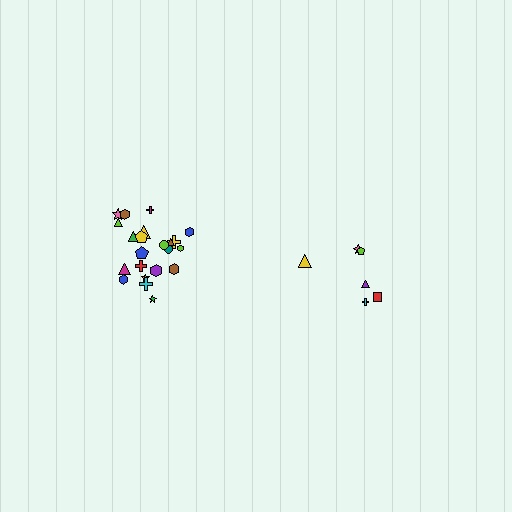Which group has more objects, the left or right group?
The left group.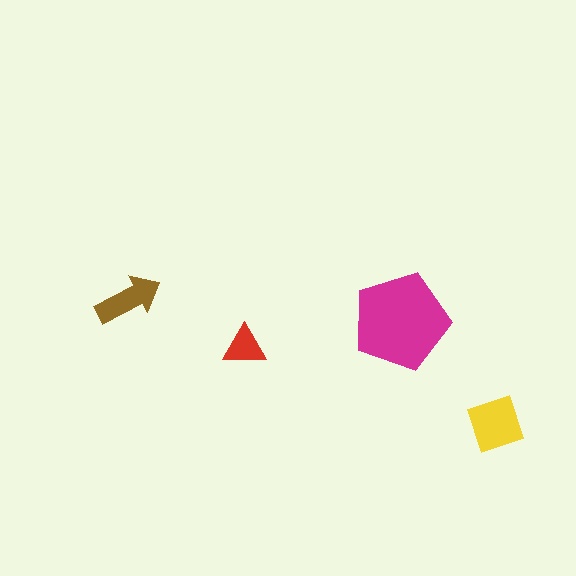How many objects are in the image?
There are 4 objects in the image.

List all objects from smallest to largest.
The red triangle, the brown arrow, the yellow square, the magenta pentagon.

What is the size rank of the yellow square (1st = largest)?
2nd.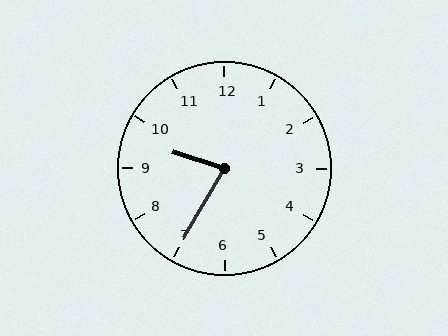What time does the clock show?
9:35.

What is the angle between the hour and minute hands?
Approximately 78 degrees.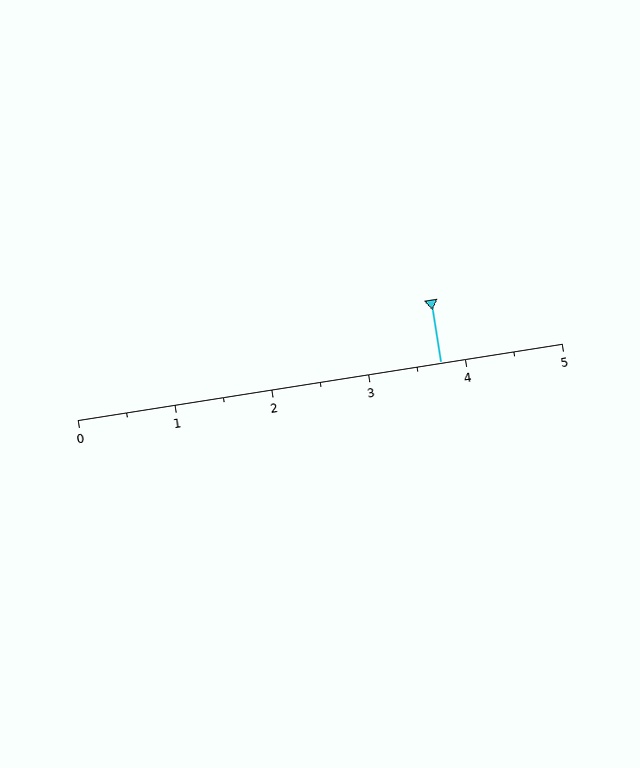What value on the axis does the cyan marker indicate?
The marker indicates approximately 3.8.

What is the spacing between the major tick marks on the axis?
The major ticks are spaced 1 apart.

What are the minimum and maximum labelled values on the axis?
The axis runs from 0 to 5.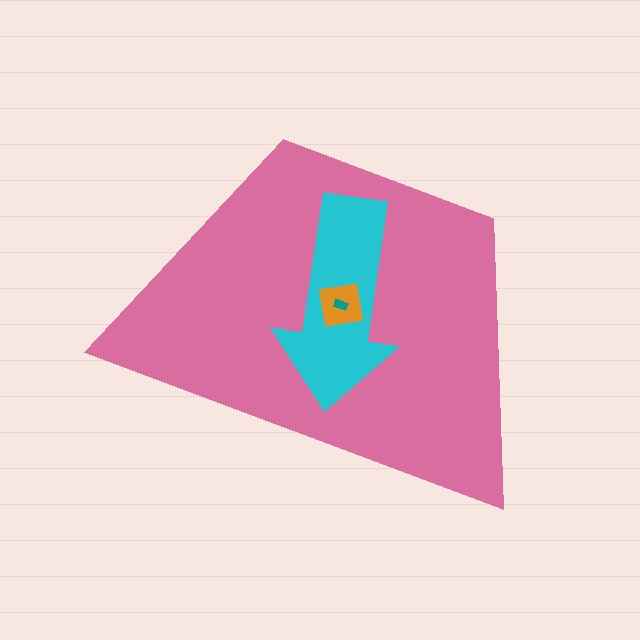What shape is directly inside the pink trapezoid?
The cyan arrow.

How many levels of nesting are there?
4.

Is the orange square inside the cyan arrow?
Yes.